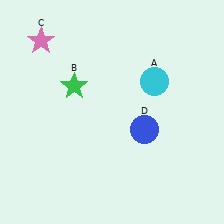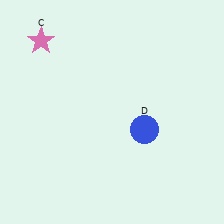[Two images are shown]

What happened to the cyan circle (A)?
The cyan circle (A) was removed in Image 2. It was in the top-right area of Image 1.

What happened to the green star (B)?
The green star (B) was removed in Image 2. It was in the top-left area of Image 1.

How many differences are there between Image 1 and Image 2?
There are 2 differences between the two images.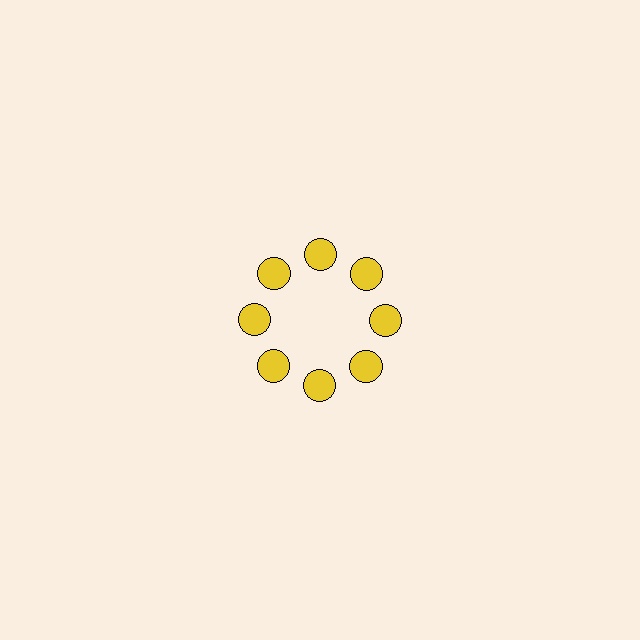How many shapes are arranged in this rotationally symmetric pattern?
There are 8 shapes, arranged in 8 groups of 1.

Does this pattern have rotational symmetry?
Yes, this pattern has 8-fold rotational symmetry. It looks the same after rotating 45 degrees around the center.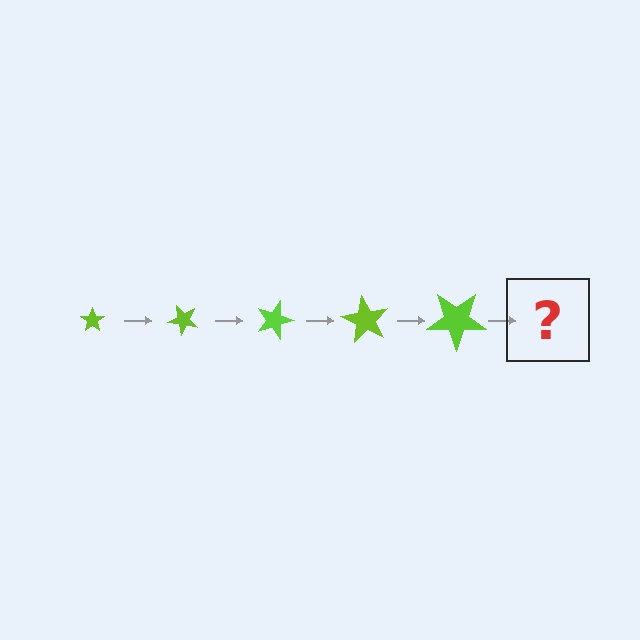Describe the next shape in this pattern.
It should be a star, larger than the previous one and rotated 225 degrees from the start.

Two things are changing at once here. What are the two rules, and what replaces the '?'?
The two rules are that the star grows larger each step and it rotates 45 degrees each step. The '?' should be a star, larger than the previous one and rotated 225 degrees from the start.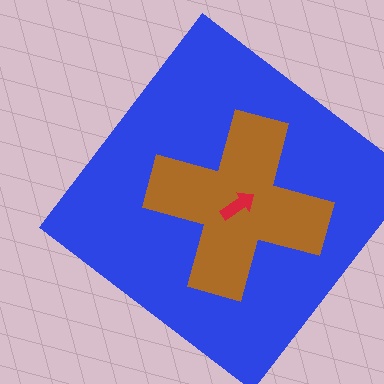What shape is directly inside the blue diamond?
The brown cross.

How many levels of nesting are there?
3.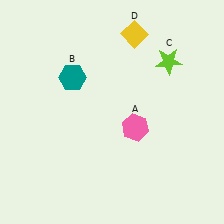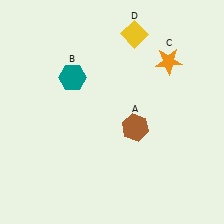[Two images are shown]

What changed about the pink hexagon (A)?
In Image 1, A is pink. In Image 2, it changed to brown.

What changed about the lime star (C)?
In Image 1, C is lime. In Image 2, it changed to orange.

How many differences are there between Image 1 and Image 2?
There are 2 differences between the two images.